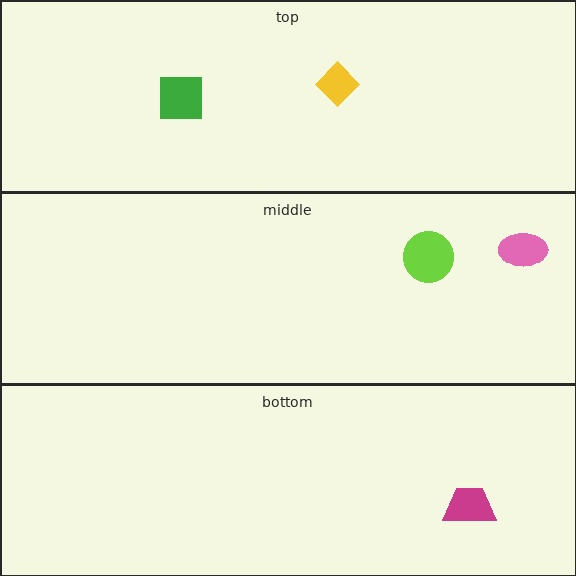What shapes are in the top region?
The yellow diamond, the green square.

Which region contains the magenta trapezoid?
The bottom region.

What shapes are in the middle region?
The lime circle, the pink ellipse.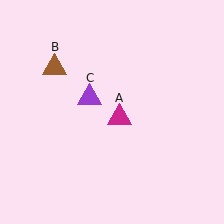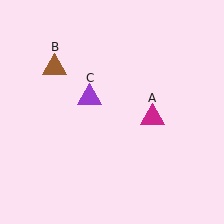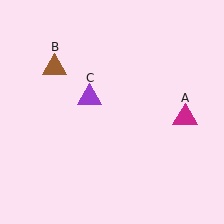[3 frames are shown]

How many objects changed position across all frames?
1 object changed position: magenta triangle (object A).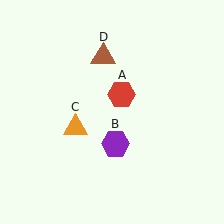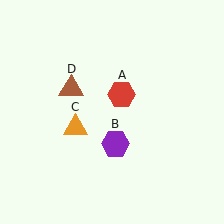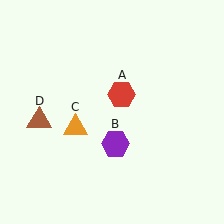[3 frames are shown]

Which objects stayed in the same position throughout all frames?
Red hexagon (object A) and purple hexagon (object B) and orange triangle (object C) remained stationary.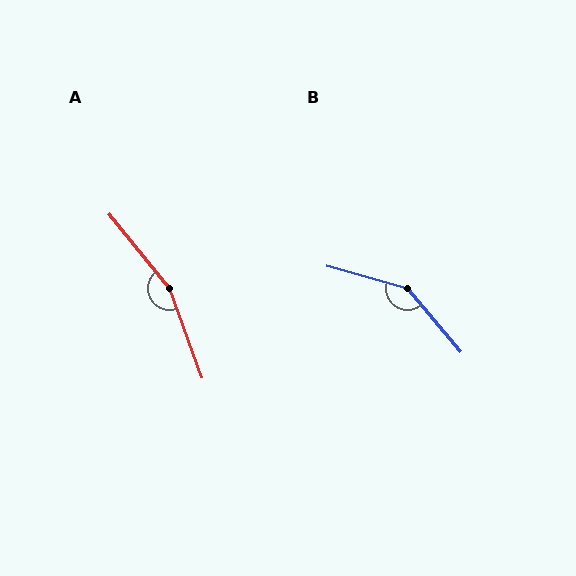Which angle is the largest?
A, at approximately 161 degrees.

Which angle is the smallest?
B, at approximately 146 degrees.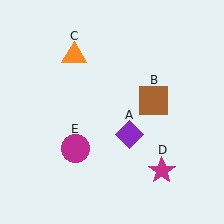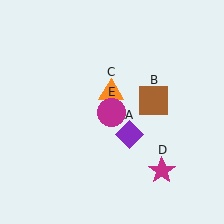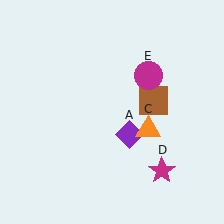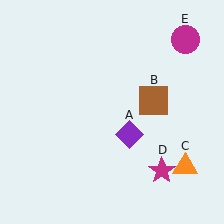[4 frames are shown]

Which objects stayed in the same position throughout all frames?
Purple diamond (object A) and brown square (object B) and magenta star (object D) remained stationary.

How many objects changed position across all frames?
2 objects changed position: orange triangle (object C), magenta circle (object E).